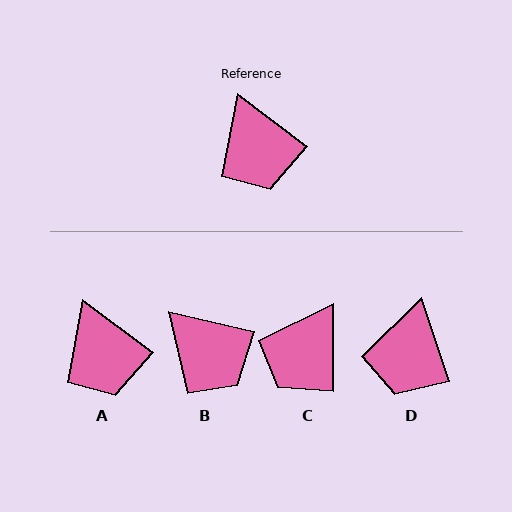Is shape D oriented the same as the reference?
No, it is off by about 35 degrees.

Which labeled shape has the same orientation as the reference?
A.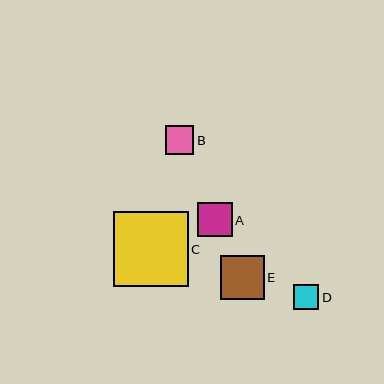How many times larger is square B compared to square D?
Square B is approximately 1.1 times the size of square D.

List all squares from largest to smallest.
From largest to smallest: C, E, A, B, D.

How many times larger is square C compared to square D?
Square C is approximately 3.0 times the size of square D.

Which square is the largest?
Square C is the largest with a size of approximately 75 pixels.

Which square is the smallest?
Square D is the smallest with a size of approximately 25 pixels.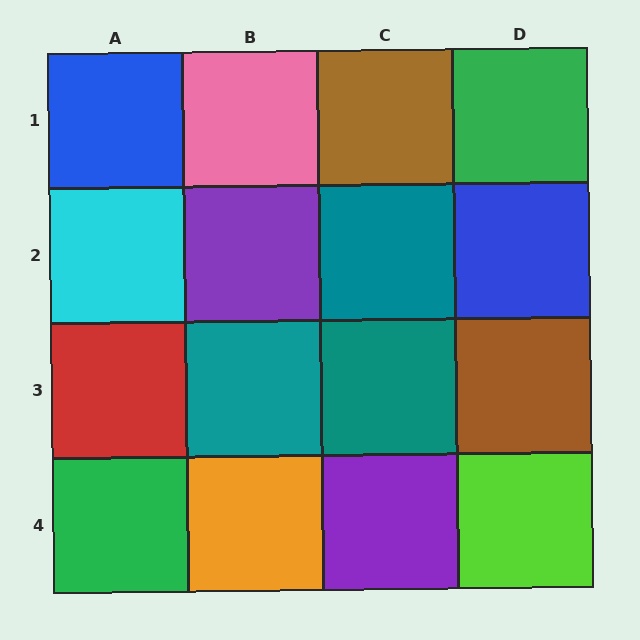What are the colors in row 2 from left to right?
Cyan, purple, teal, blue.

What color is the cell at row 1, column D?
Green.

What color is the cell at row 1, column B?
Pink.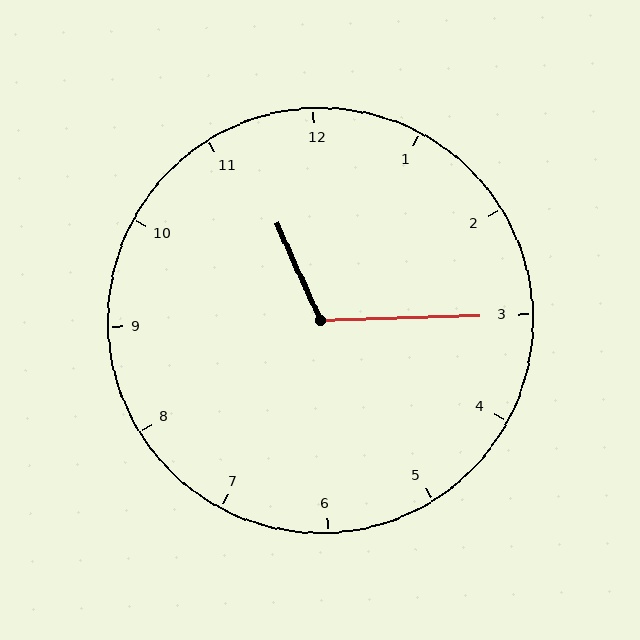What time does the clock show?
11:15.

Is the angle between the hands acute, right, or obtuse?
It is obtuse.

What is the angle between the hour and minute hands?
Approximately 112 degrees.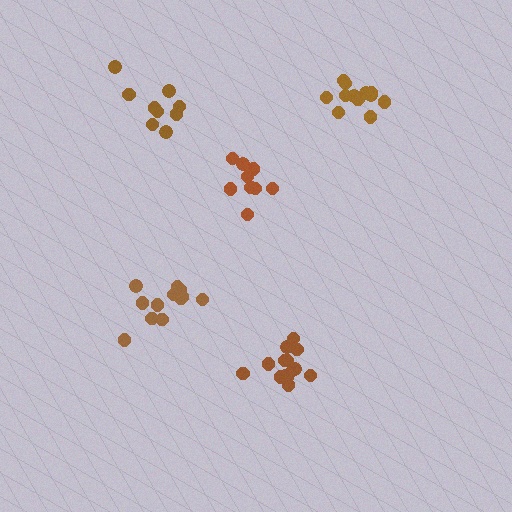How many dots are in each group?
Group 1: 12 dots, Group 2: 13 dots, Group 3: 9 dots, Group 4: 14 dots, Group 5: 9 dots (57 total).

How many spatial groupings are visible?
There are 5 spatial groupings.